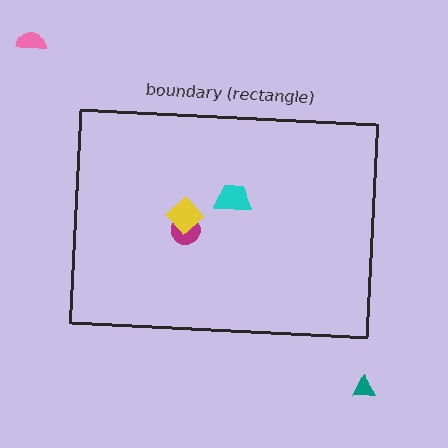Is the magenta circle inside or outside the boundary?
Inside.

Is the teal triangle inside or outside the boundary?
Outside.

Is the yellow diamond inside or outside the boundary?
Inside.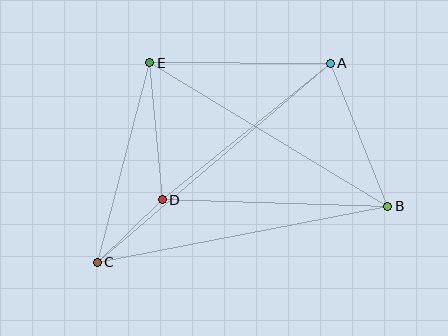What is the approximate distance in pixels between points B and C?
The distance between B and C is approximately 296 pixels.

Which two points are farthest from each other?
Points A and C are farthest from each other.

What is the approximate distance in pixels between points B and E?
The distance between B and E is approximately 277 pixels.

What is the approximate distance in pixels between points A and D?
The distance between A and D is approximately 216 pixels.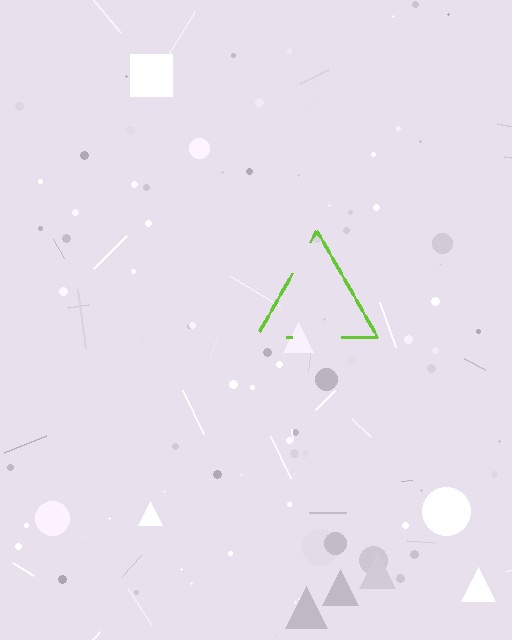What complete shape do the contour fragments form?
The contour fragments form a triangle.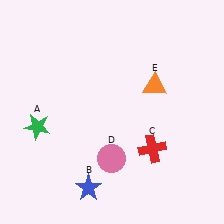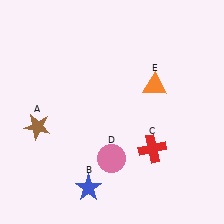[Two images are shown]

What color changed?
The star (A) changed from green in Image 1 to brown in Image 2.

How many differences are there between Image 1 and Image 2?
There is 1 difference between the two images.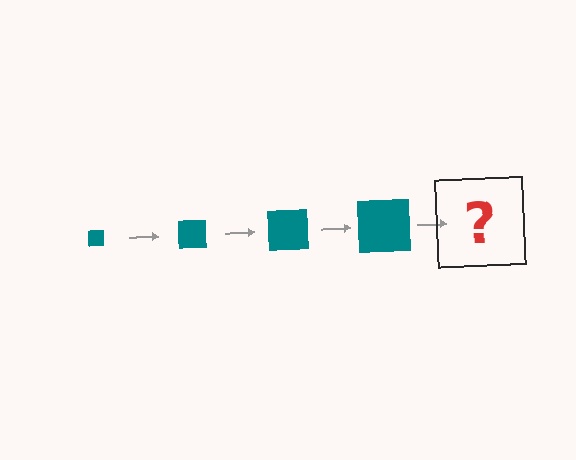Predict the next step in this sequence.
The next step is a teal square, larger than the previous one.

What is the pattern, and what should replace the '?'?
The pattern is that the square gets progressively larger each step. The '?' should be a teal square, larger than the previous one.